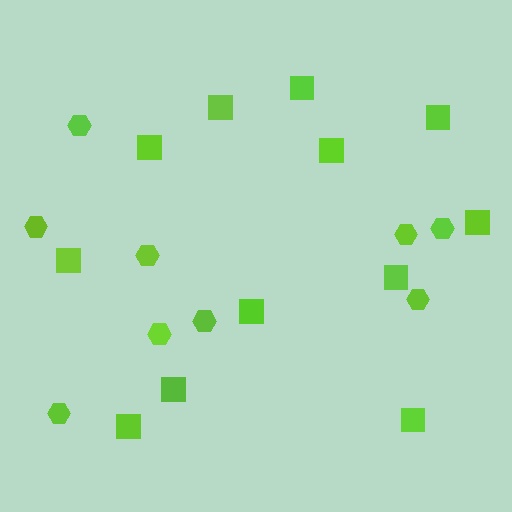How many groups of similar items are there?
There are 2 groups: one group of squares (12) and one group of hexagons (9).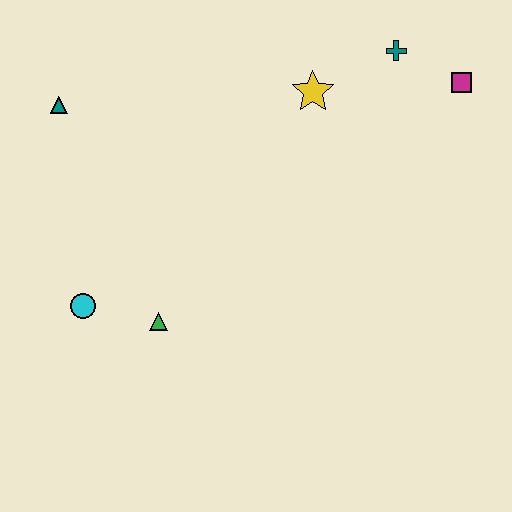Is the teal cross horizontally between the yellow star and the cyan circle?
No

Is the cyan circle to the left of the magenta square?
Yes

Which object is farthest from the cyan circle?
The magenta square is farthest from the cyan circle.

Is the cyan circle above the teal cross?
No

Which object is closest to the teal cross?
The magenta square is closest to the teal cross.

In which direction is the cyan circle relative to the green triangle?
The cyan circle is to the left of the green triangle.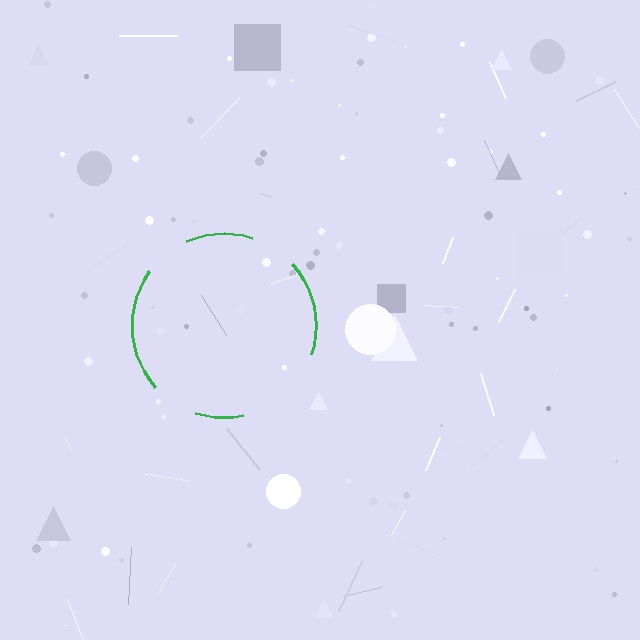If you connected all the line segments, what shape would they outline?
They would outline a circle.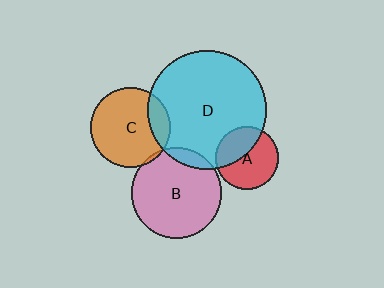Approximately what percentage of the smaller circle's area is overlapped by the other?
Approximately 10%.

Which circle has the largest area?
Circle D (cyan).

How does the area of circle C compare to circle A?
Approximately 1.6 times.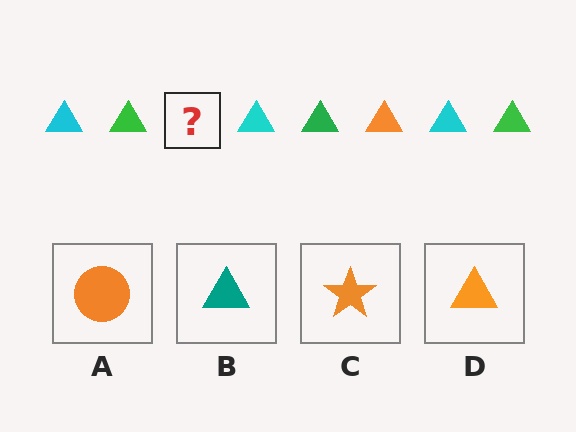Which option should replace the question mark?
Option D.